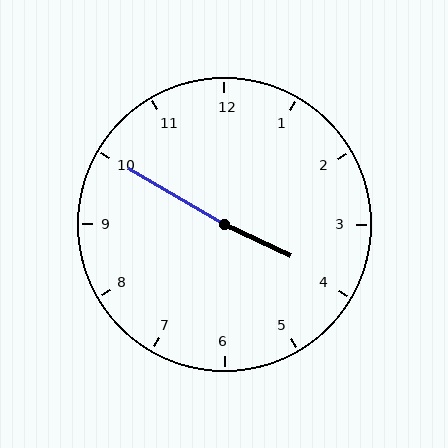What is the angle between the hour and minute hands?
Approximately 175 degrees.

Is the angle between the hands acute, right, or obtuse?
It is obtuse.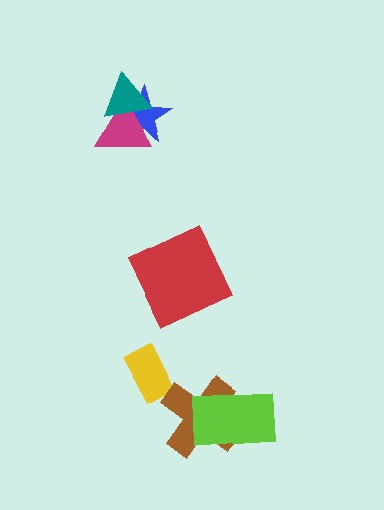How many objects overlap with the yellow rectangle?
0 objects overlap with the yellow rectangle.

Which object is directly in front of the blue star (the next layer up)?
The magenta triangle is directly in front of the blue star.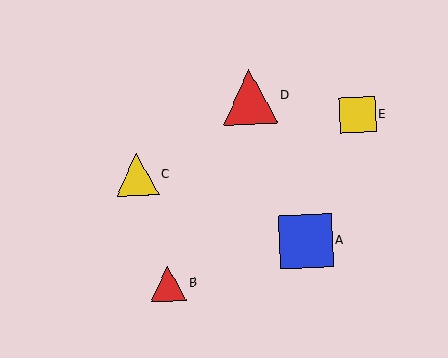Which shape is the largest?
The red triangle (labeled D) is the largest.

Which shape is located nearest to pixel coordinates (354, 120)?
The yellow square (labeled E) at (358, 115) is nearest to that location.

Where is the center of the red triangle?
The center of the red triangle is at (168, 284).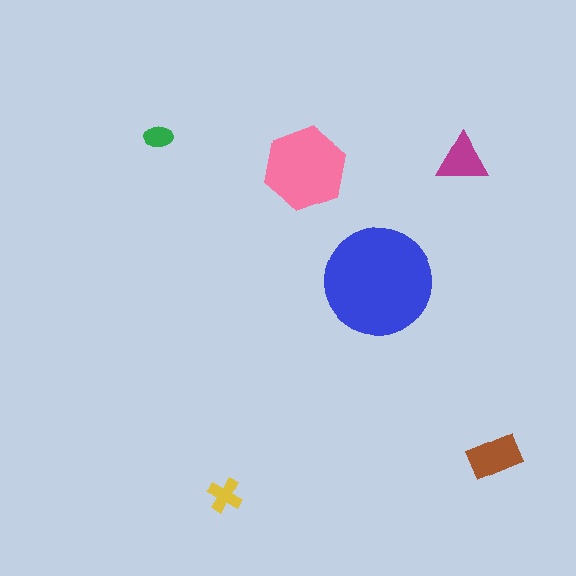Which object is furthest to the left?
The green ellipse is leftmost.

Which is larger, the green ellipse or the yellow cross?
The yellow cross.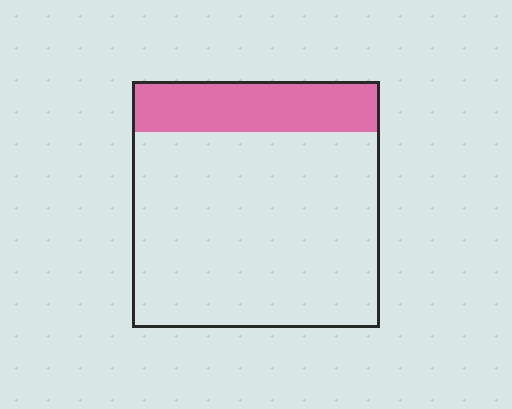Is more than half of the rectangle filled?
No.